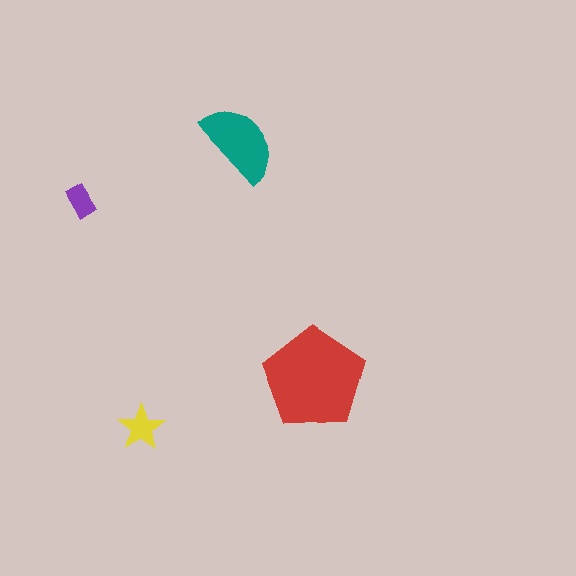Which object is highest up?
The teal semicircle is topmost.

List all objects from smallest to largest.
The purple rectangle, the yellow star, the teal semicircle, the red pentagon.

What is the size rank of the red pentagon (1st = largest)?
1st.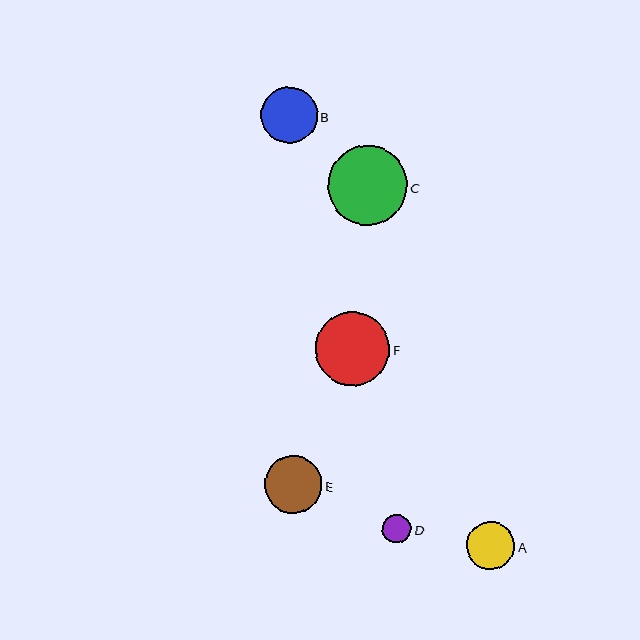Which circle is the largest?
Circle C is the largest with a size of approximately 79 pixels.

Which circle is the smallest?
Circle D is the smallest with a size of approximately 29 pixels.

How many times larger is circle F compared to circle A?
Circle F is approximately 1.5 times the size of circle A.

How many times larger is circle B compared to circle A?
Circle B is approximately 1.2 times the size of circle A.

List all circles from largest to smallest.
From largest to smallest: C, F, E, B, A, D.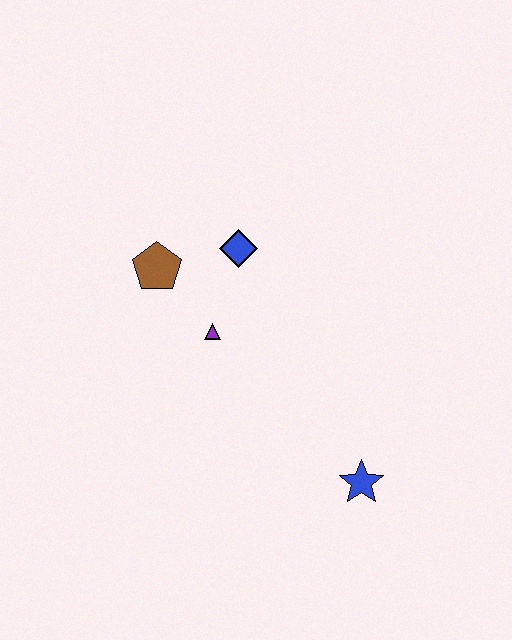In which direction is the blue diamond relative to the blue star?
The blue diamond is above the blue star.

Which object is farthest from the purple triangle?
The blue star is farthest from the purple triangle.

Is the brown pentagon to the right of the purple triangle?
No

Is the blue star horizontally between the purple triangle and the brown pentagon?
No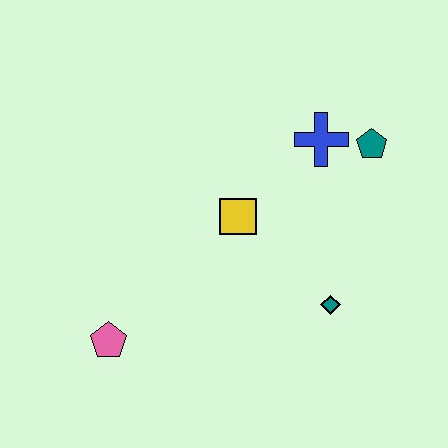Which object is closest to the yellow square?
The blue cross is closest to the yellow square.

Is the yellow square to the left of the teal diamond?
Yes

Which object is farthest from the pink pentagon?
The teal pentagon is farthest from the pink pentagon.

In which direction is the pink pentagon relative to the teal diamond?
The pink pentagon is to the left of the teal diamond.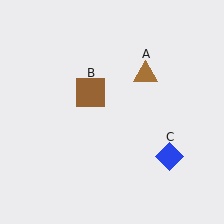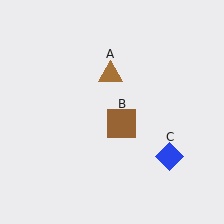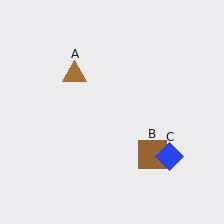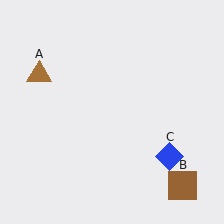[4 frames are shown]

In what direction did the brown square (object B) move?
The brown square (object B) moved down and to the right.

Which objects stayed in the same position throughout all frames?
Blue diamond (object C) remained stationary.